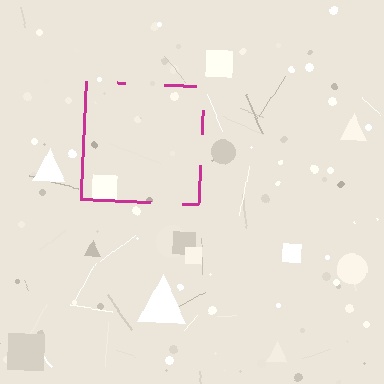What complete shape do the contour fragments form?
The contour fragments form a square.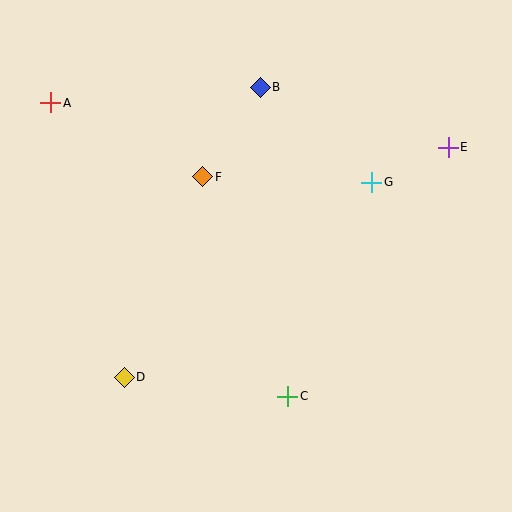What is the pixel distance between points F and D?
The distance between F and D is 215 pixels.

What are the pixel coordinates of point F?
Point F is at (203, 177).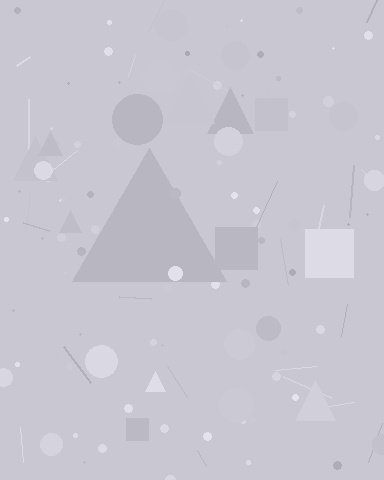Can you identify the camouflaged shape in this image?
The camouflaged shape is a triangle.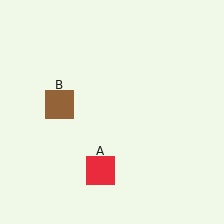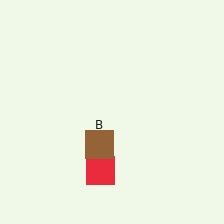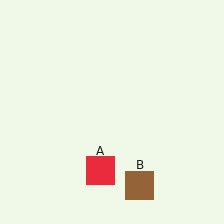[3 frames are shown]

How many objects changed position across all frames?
1 object changed position: brown square (object B).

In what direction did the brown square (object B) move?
The brown square (object B) moved down and to the right.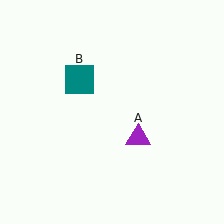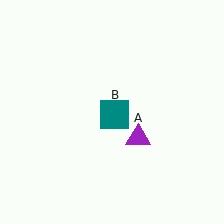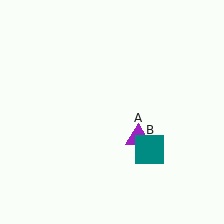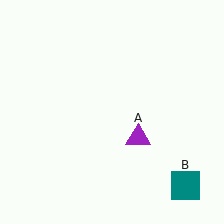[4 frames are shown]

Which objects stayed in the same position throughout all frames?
Purple triangle (object A) remained stationary.